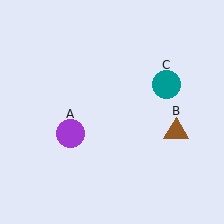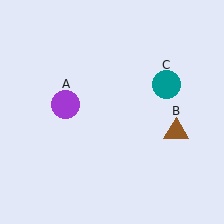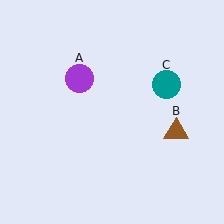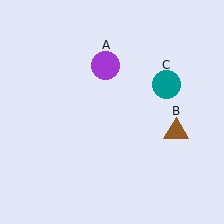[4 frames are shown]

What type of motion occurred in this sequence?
The purple circle (object A) rotated clockwise around the center of the scene.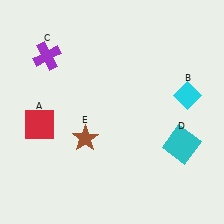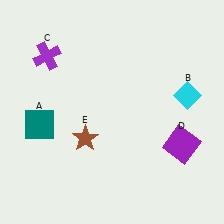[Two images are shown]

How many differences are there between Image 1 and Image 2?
There are 2 differences between the two images.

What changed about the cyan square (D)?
In Image 1, D is cyan. In Image 2, it changed to purple.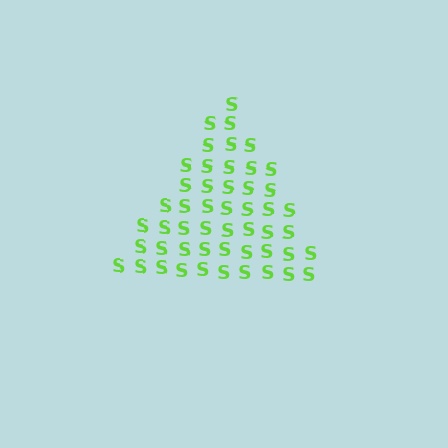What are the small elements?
The small elements are letter S's.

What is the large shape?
The large shape is a triangle.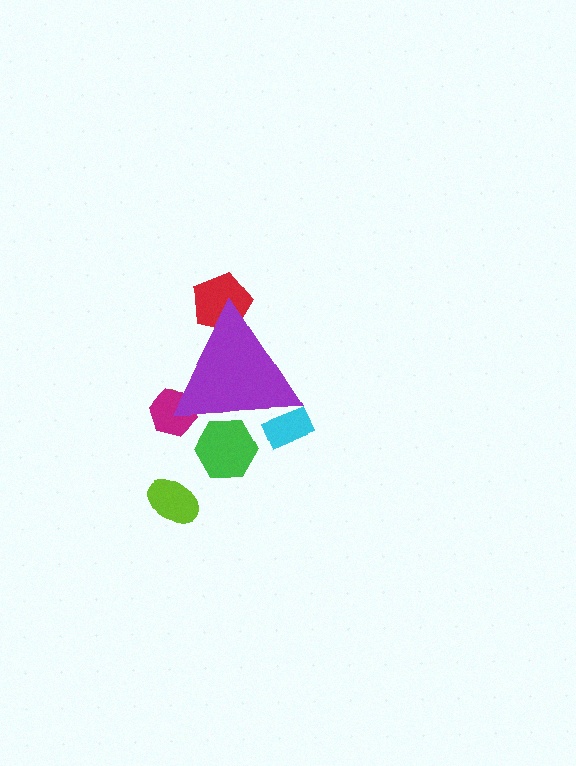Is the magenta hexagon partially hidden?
Yes, the magenta hexagon is partially hidden behind the purple triangle.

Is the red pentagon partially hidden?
Yes, the red pentagon is partially hidden behind the purple triangle.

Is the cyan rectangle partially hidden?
Yes, the cyan rectangle is partially hidden behind the purple triangle.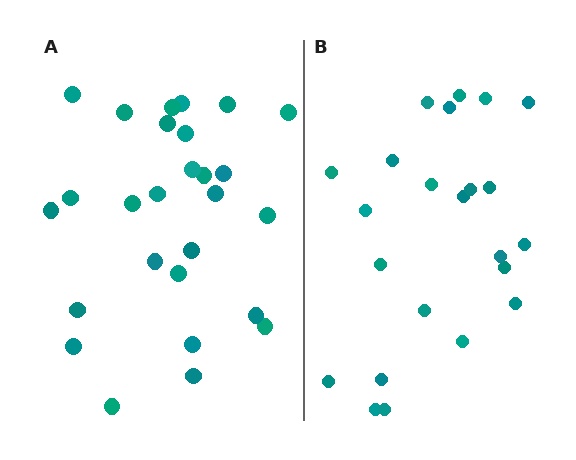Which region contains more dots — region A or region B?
Region A (the left region) has more dots.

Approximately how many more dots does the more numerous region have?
Region A has about 4 more dots than region B.